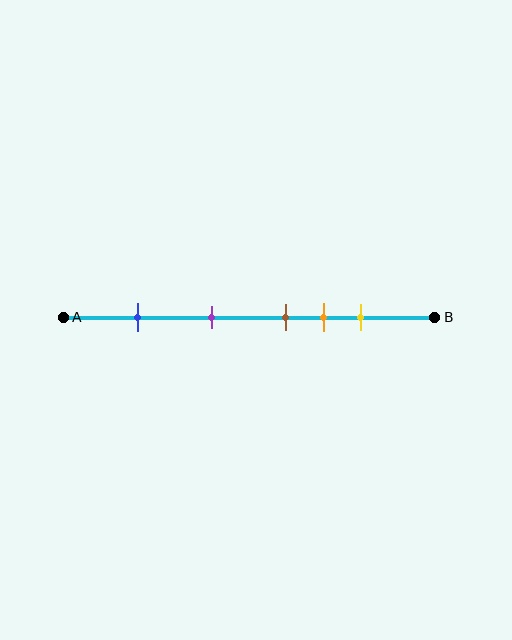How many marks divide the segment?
There are 5 marks dividing the segment.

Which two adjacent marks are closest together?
The brown and orange marks are the closest adjacent pair.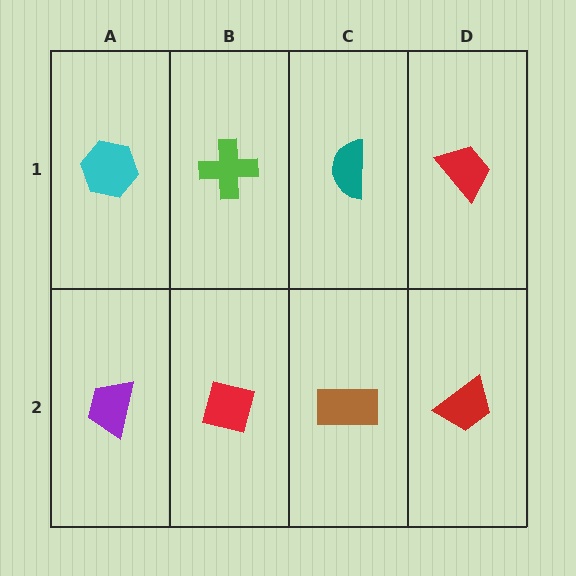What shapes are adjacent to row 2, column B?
A lime cross (row 1, column B), a purple trapezoid (row 2, column A), a brown rectangle (row 2, column C).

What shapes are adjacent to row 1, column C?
A brown rectangle (row 2, column C), a lime cross (row 1, column B), a red trapezoid (row 1, column D).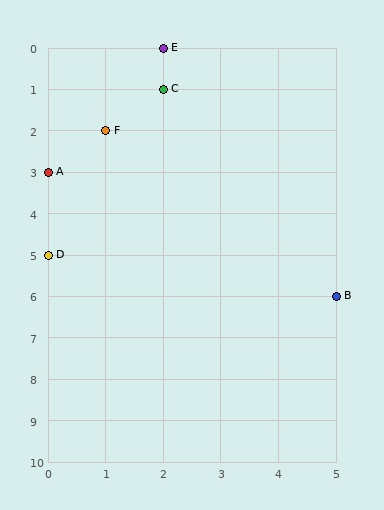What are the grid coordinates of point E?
Point E is at grid coordinates (2, 0).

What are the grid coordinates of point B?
Point B is at grid coordinates (5, 6).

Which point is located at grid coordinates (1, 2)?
Point F is at (1, 2).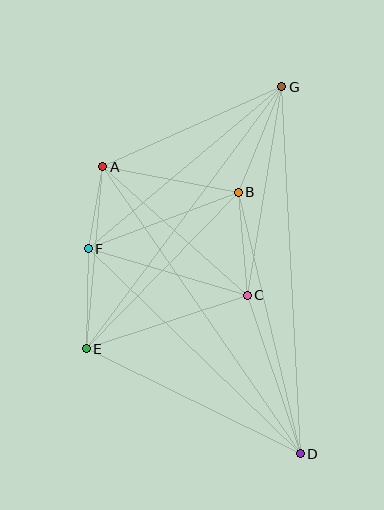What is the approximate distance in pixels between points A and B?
The distance between A and B is approximately 138 pixels.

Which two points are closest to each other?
Points A and F are closest to each other.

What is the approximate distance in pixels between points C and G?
The distance between C and G is approximately 212 pixels.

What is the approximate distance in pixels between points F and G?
The distance between F and G is approximately 252 pixels.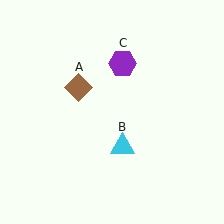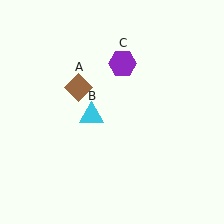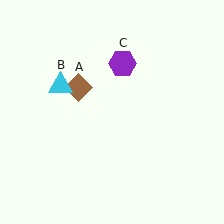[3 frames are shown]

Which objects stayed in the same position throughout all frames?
Brown diamond (object A) and purple hexagon (object C) remained stationary.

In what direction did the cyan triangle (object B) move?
The cyan triangle (object B) moved up and to the left.